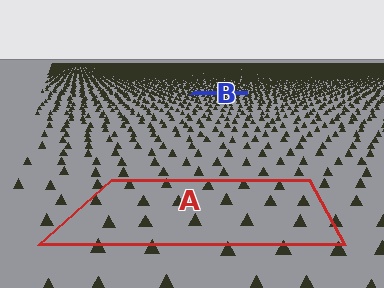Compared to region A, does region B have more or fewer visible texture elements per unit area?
Region B has more texture elements per unit area — they are packed more densely because it is farther away.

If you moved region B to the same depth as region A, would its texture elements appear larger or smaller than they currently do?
They would appear larger. At a closer depth, the same texture elements are projected at a bigger on-screen size.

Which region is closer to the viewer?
Region A is closer. The texture elements there are larger and more spread out.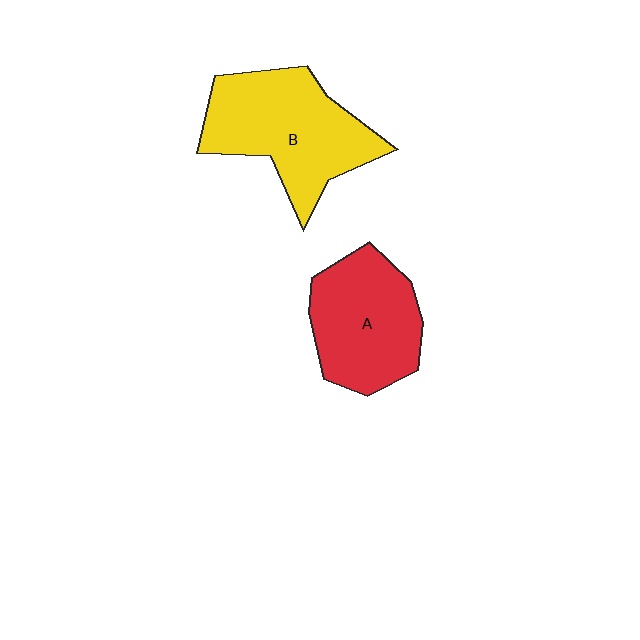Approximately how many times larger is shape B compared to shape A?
Approximately 1.2 times.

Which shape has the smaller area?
Shape A (red).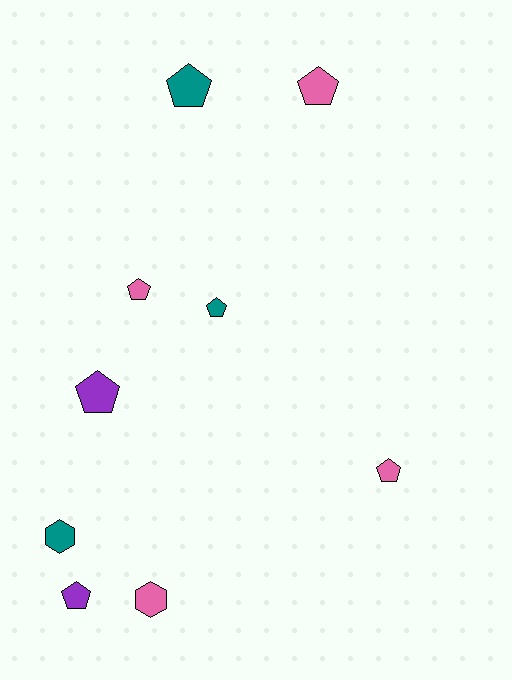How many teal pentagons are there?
There are 2 teal pentagons.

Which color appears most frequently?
Pink, with 4 objects.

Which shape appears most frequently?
Pentagon, with 7 objects.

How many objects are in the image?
There are 9 objects.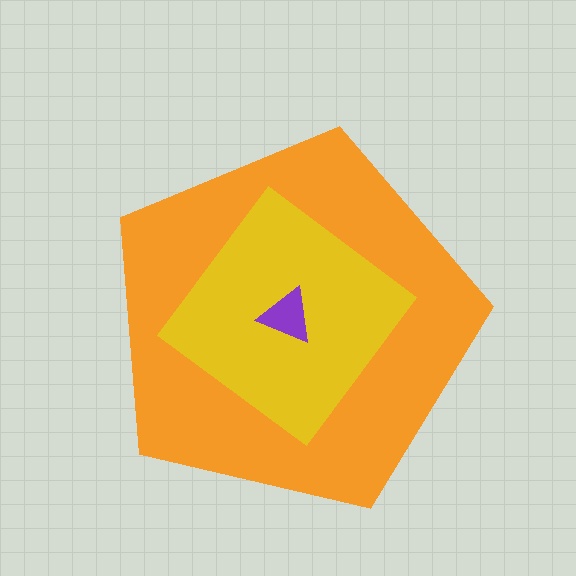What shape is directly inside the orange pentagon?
The yellow diamond.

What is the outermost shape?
The orange pentagon.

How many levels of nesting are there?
3.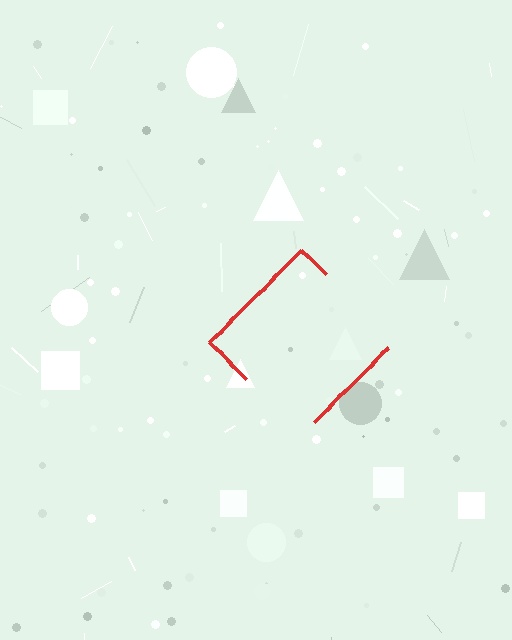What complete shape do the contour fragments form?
The contour fragments form a diamond.